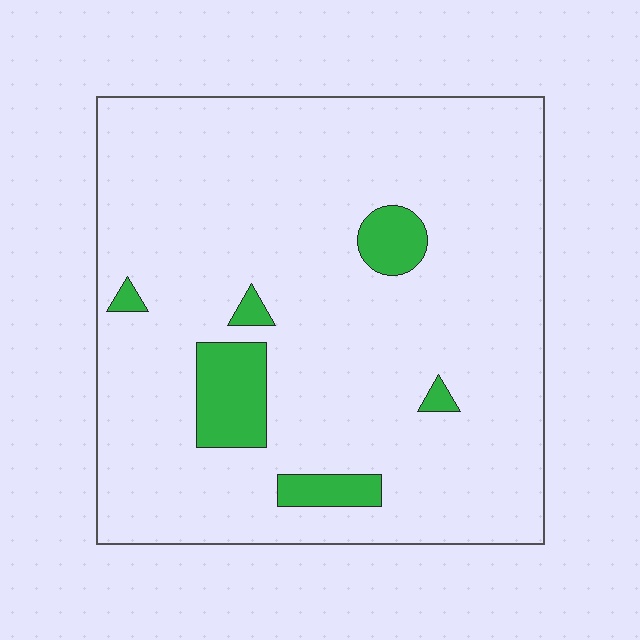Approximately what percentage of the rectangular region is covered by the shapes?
Approximately 10%.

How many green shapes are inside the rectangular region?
6.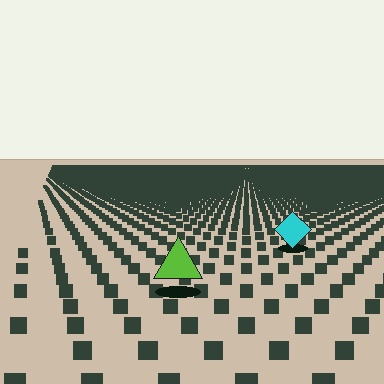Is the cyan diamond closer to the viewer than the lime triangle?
No. The lime triangle is closer — you can tell from the texture gradient: the ground texture is coarser near it.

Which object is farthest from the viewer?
The cyan diamond is farthest from the viewer. It appears smaller and the ground texture around it is denser.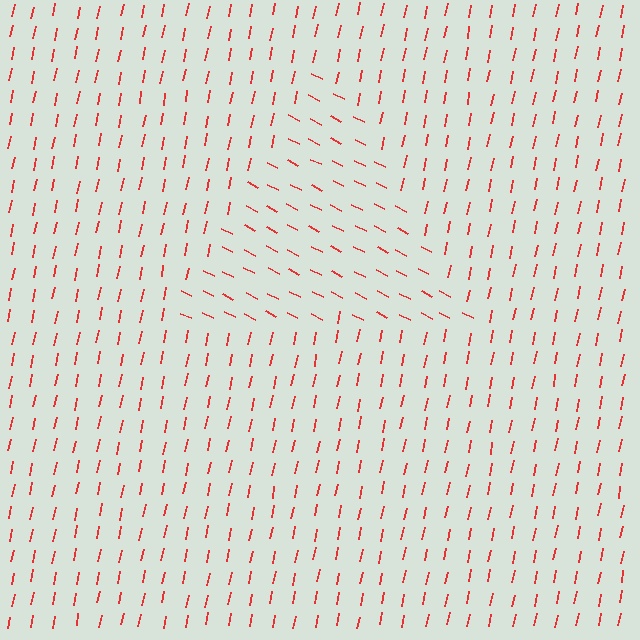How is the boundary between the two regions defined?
The boundary is defined purely by a change in line orientation (approximately 74 degrees difference). All lines are the same color and thickness.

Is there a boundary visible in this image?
Yes, there is a texture boundary formed by a change in line orientation.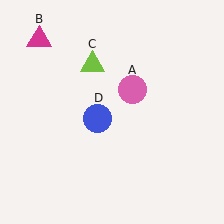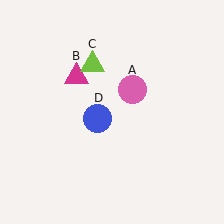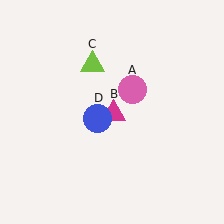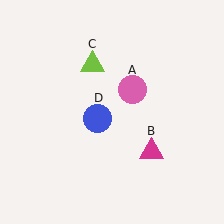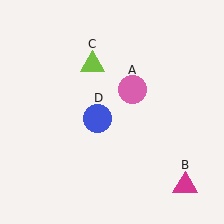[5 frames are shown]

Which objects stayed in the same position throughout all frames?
Pink circle (object A) and lime triangle (object C) and blue circle (object D) remained stationary.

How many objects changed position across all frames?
1 object changed position: magenta triangle (object B).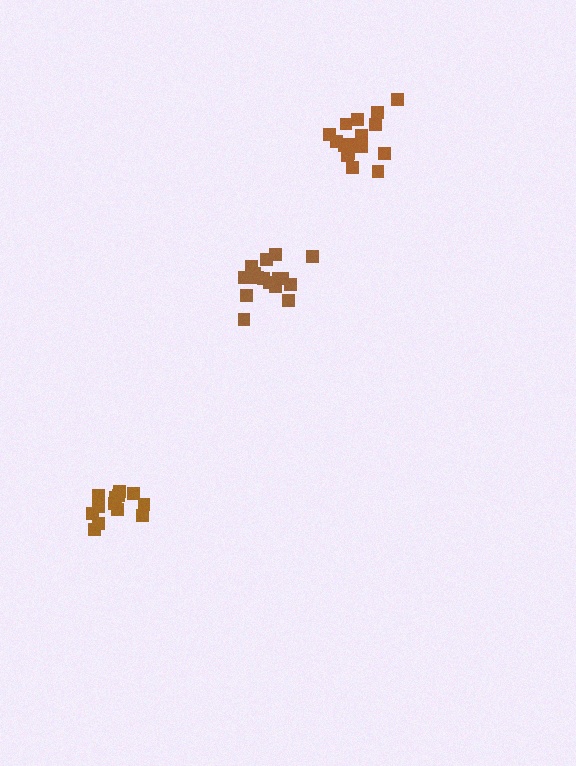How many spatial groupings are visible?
There are 3 spatial groupings.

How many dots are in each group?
Group 1: 16 dots, Group 2: 13 dots, Group 3: 17 dots (46 total).